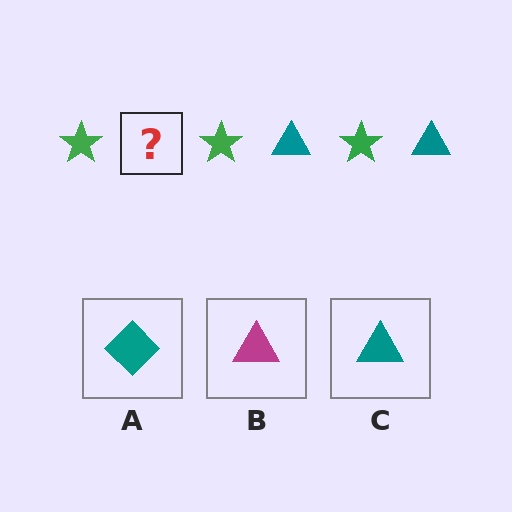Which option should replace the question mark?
Option C.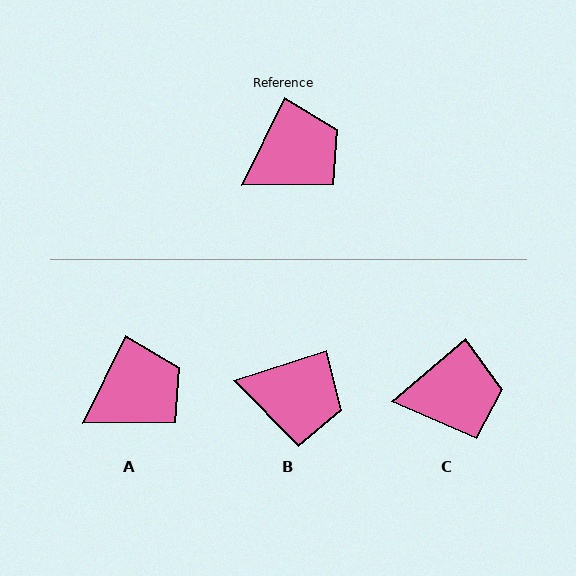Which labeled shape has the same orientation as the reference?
A.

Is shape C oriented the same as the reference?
No, it is off by about 24 degrees.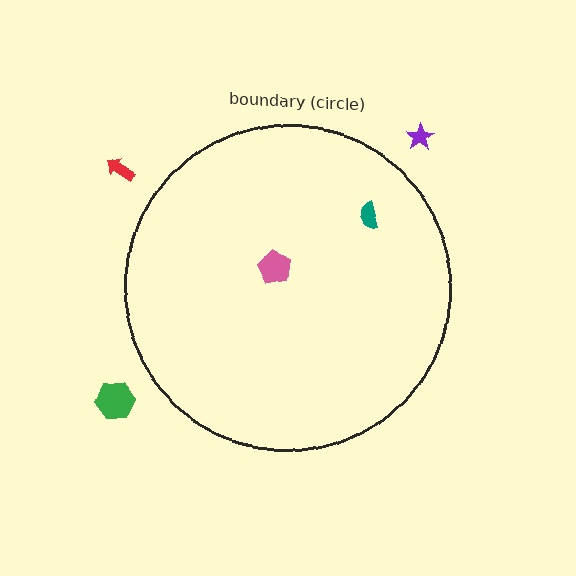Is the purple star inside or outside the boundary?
Outside.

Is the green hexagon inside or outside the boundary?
Outside.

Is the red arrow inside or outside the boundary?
Outside.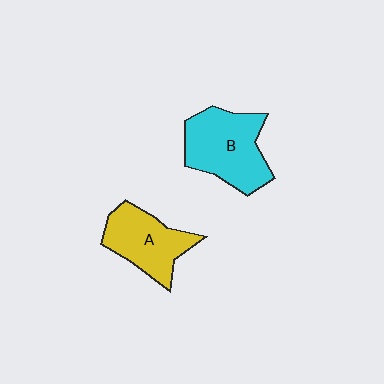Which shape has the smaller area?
Shape A (yellow).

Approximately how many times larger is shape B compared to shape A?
Approximately 1.2 times.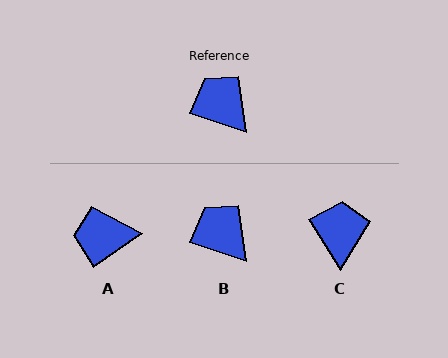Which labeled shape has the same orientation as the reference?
B.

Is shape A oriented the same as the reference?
No, it is off by about 54 degrees.